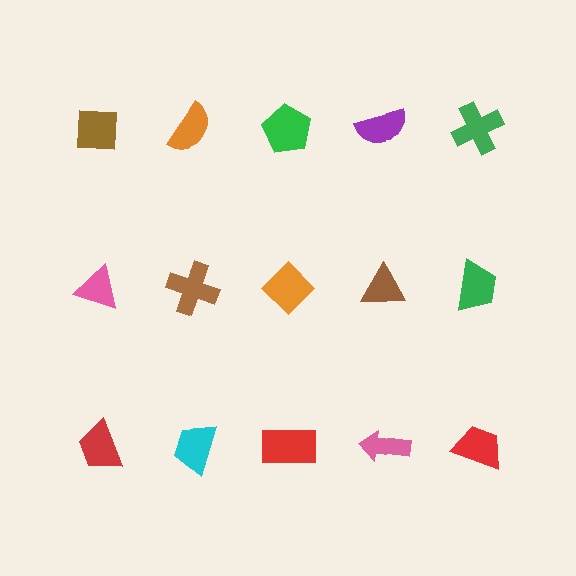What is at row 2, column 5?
A green trapezoid.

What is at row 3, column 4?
A pink arrow.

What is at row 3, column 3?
A red rectangle.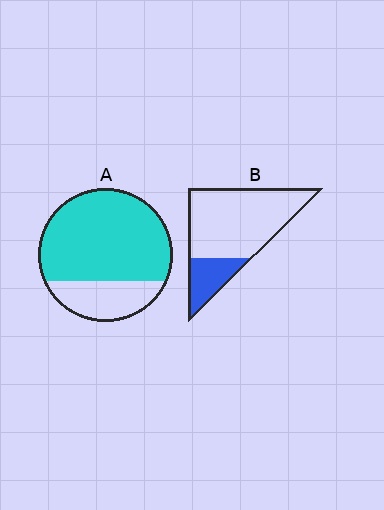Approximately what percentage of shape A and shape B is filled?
A is approximately 75% and B is approximately 25%.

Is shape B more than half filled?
No.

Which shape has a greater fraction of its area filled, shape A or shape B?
Shape A.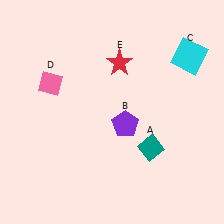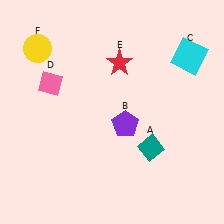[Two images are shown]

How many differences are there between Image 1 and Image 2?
There is 1 difference between the two images.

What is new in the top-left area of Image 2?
A yellow circle (F) was added in the top-left area of Image 2.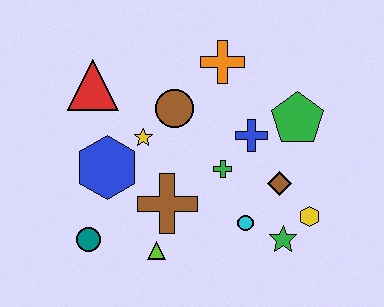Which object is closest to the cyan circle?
The green star is closest to the cyan circle.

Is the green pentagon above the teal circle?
Yes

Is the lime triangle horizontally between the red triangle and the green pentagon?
Yes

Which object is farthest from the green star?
The red triangle is farthest from the green star.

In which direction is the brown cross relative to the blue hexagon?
The brown cross is to the right of the blue hexagon.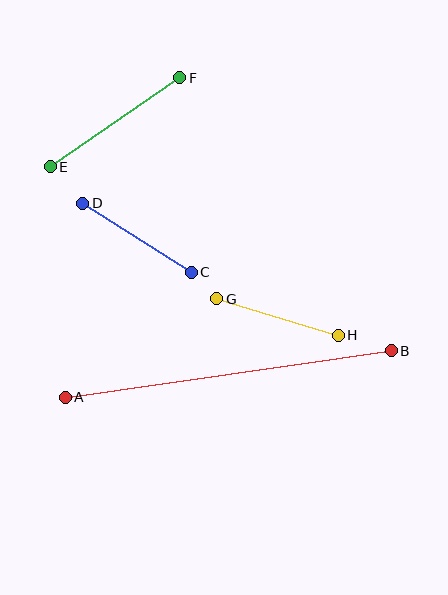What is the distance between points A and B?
The distance is approximately 329 pixels.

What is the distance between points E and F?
The distance is approximately 157 pixels.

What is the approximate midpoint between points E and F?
The midpoint is at approximately (115, 122) pixels.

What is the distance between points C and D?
The distance is approximately 129 pixels.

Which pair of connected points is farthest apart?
Points A and B are farthest apart.